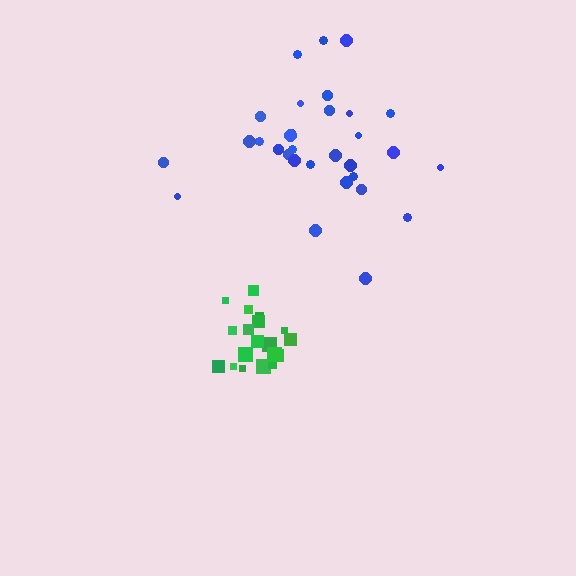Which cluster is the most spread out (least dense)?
Blue.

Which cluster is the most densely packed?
Green.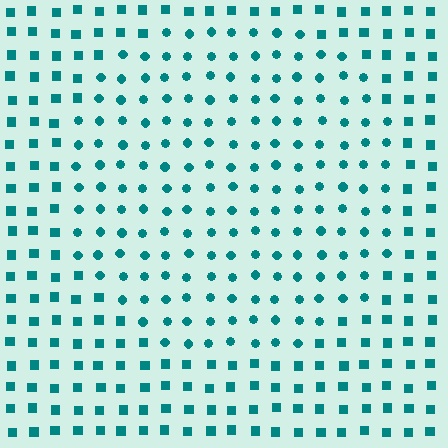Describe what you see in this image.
The image is filled with small teal elements arranged in a uniform grid. A circle-shaped region contains circles, while the surrounding area contains squares. The boundary is defined purely by the change in element shape.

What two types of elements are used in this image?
The image uses circles inside the circle region and squares outside it.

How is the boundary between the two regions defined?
The boundary is defined by a change in element shape: circles inside vs. squares outside. All elements share the same color and spacing.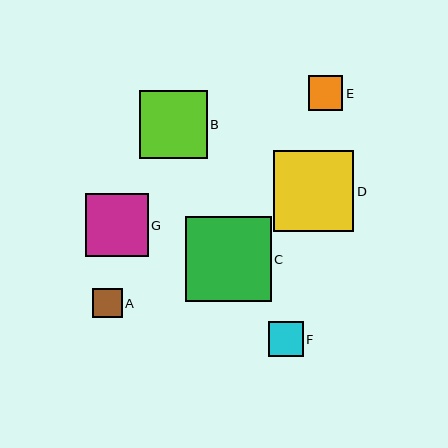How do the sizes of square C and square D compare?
Square C and square D are approximately the same size.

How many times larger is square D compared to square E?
Square D is approximately 2.3 times the size of square E.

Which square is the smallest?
Square A is the smallest with a size of approximately 29 pixels.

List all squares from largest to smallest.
From largest to smallest: C, D, B, G, F, E, A.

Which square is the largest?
Square C is the largest with a size of approximately 86 pixels.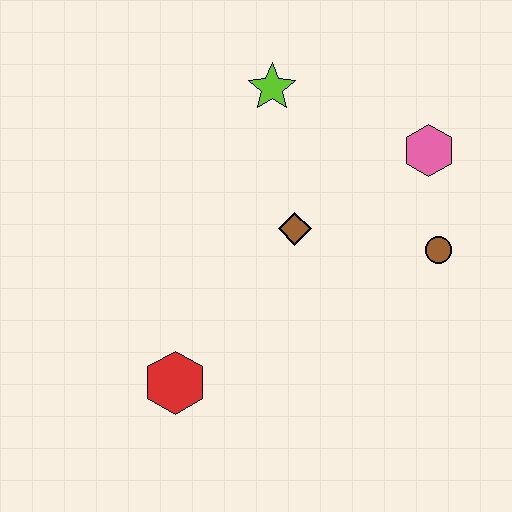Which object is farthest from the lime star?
The red hexagon is farthest from the lime star.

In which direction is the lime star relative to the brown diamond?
The lime star is above the brown diamond.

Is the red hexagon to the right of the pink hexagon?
No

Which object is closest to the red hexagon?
The brown diamond is closest to the red hexagon.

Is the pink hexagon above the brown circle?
Yes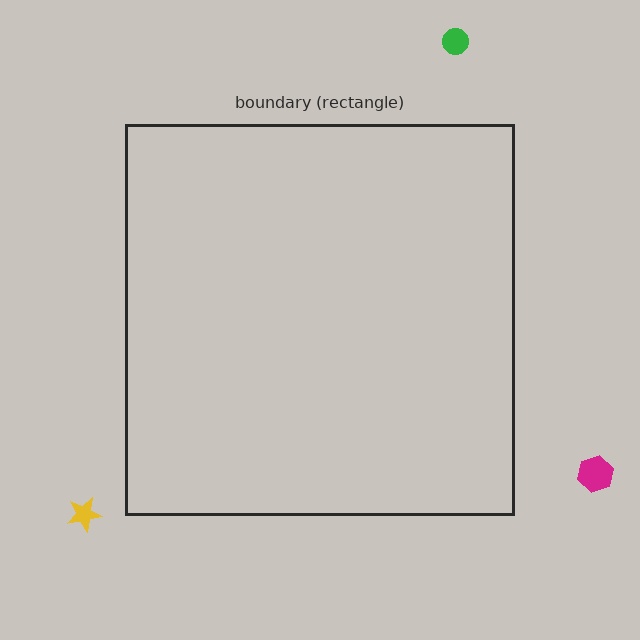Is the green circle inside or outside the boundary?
Outside.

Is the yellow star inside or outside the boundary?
Outside.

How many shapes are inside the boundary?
0 inside, 3 outside.